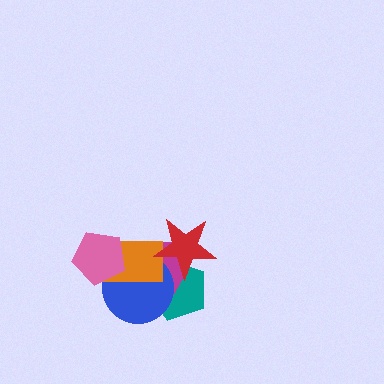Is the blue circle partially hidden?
Yes, it is partially covered by another shape.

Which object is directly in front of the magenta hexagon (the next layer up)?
The blue circle is directly in front of the magenta hexagon.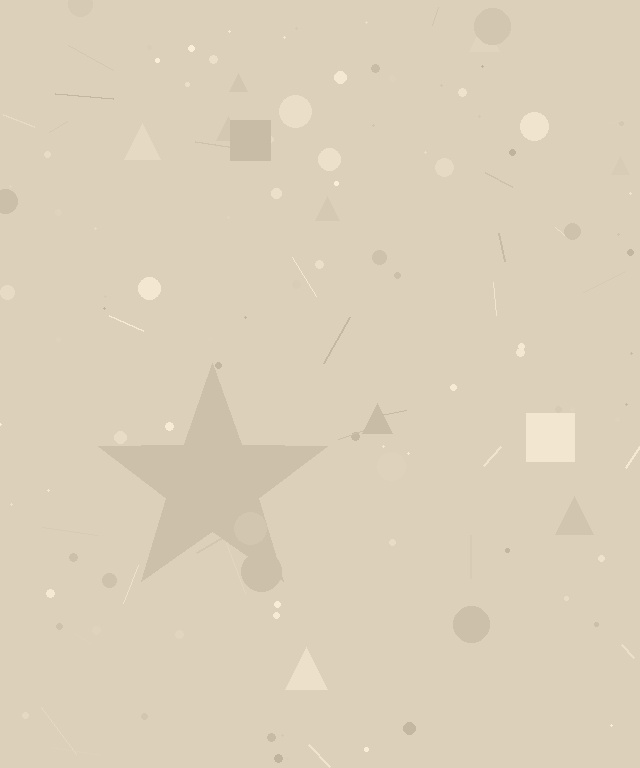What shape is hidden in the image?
A star is hidden in the image.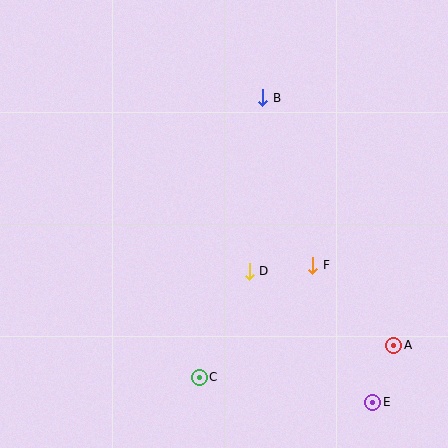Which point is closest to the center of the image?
Point D at (249, 271) is closest to the center.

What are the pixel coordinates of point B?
Point B is at (263, 98).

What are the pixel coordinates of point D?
Point D is at (249, 271).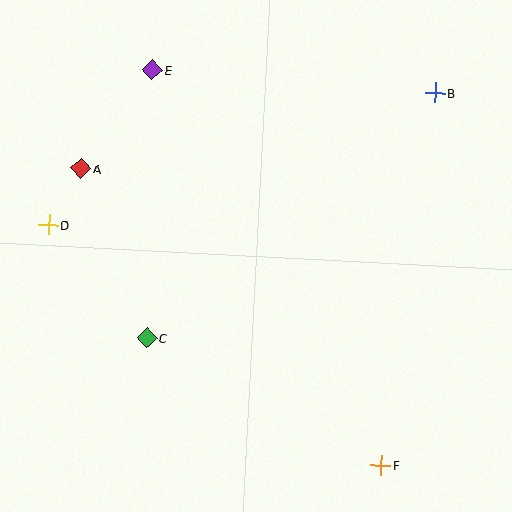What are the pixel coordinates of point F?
Point F is at (381, 465).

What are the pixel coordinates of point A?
Point A is at (81, 168).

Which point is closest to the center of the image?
Point C at (147, 338) is closest to the center.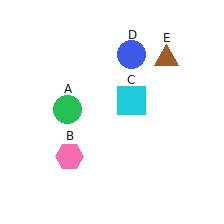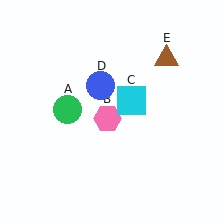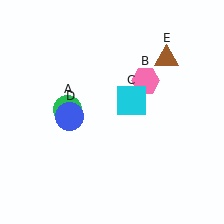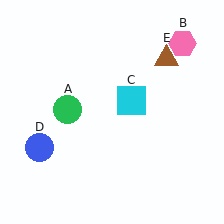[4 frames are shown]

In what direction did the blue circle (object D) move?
The blue circle (object D) moved down and to the left.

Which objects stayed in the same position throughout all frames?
Green circle (object A) and cyan square (object C) and brown triangle (object E) remained stationary.